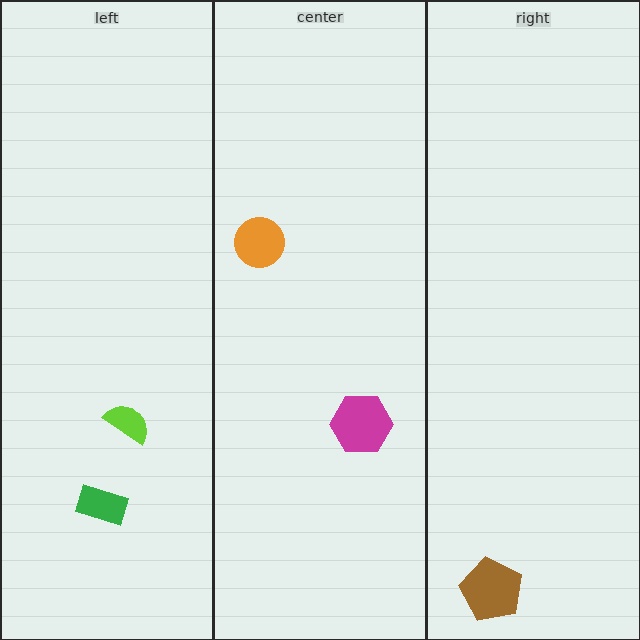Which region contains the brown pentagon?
The right region.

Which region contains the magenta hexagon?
The center region.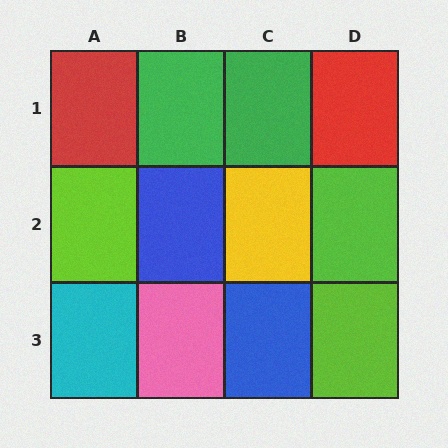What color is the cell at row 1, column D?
Red.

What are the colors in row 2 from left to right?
Lime, blue, yellow, lime.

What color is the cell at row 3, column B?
Pink.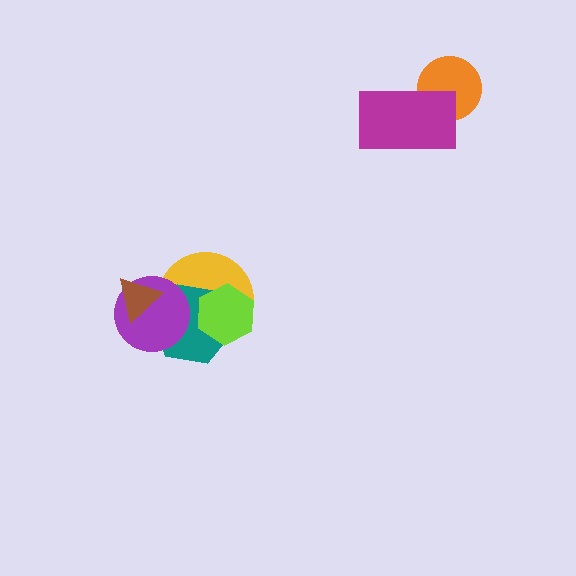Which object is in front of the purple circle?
The brown triangle is in front of the purple circle.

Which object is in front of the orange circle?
The magenta rectangle is in front of the orange circle.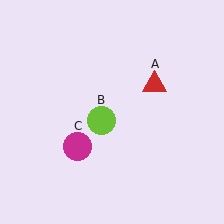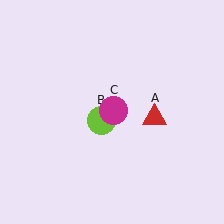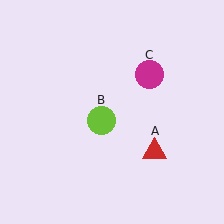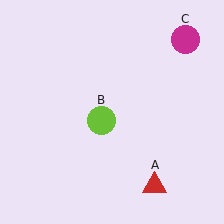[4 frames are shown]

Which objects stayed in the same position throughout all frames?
Lime circle (object B) remained stationary.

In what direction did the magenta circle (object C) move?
The magenta circle (object C) moved up and to the right.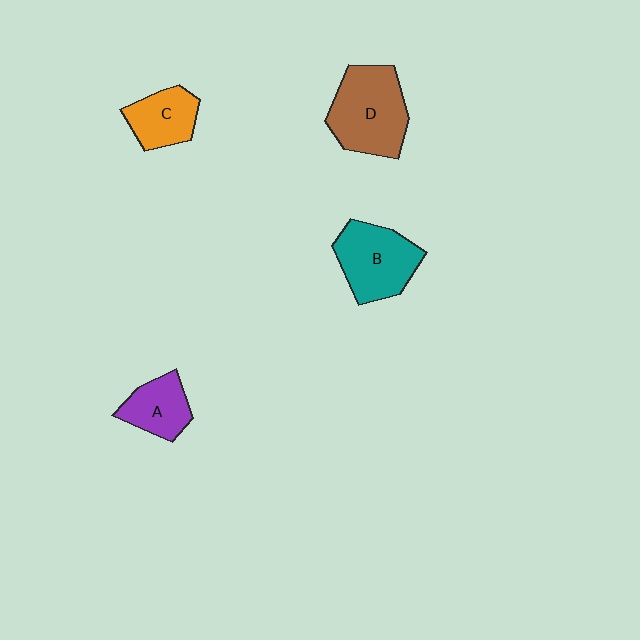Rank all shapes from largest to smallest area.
From largest to smallest: D (brown), B (teal), C (orange), A (purple).